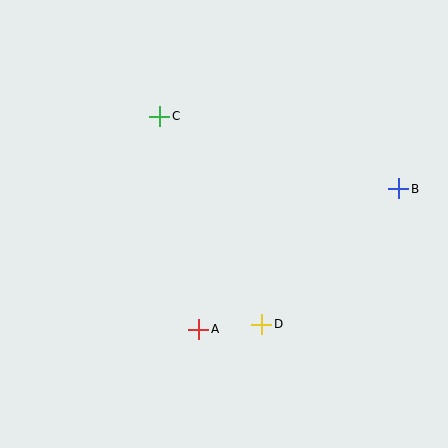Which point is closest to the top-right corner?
Point B is closest to the top-right corner.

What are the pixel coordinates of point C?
Point C is at (160, 116).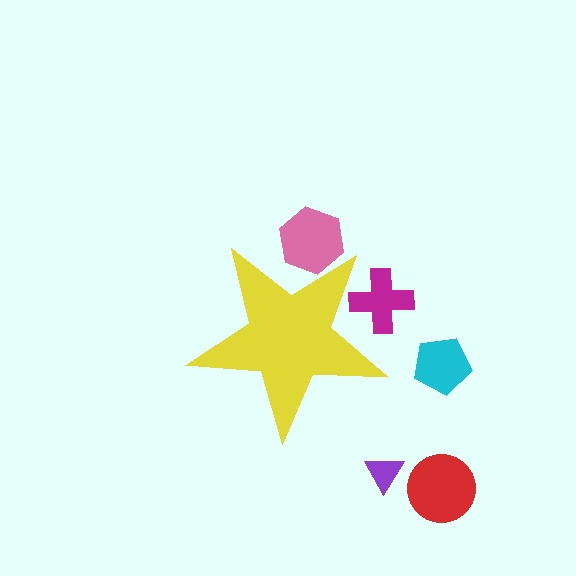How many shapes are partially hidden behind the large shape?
2 shapes are partially hidden.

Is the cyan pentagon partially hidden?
No, the cyan pentagon is fully visible.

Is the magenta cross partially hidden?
Yes, the magenta cross is partially hidden behind the yellow star.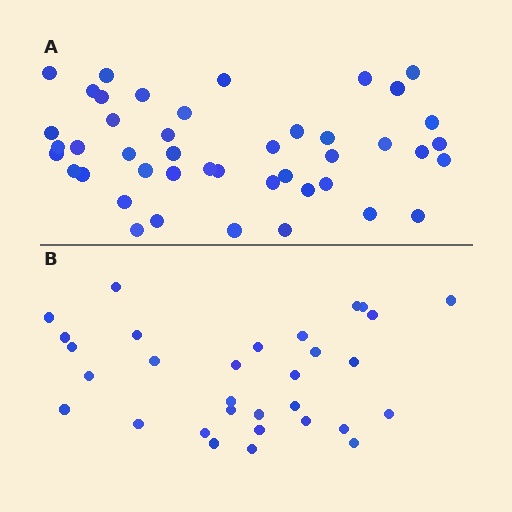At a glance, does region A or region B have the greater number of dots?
Region A (the top region) has more dots.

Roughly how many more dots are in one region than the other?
Region A has approximately 15 more dots than region B.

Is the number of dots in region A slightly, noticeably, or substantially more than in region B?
Region A has noticeably more, but not dramatically so. The ratio is roughly 1.4 to 1.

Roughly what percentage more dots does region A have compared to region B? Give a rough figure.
About 40% more.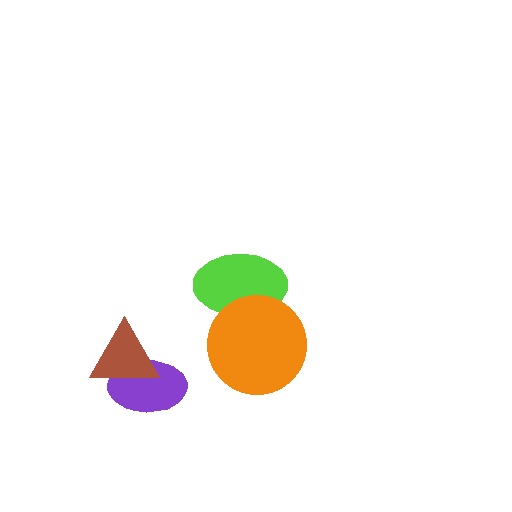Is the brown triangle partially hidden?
No, no other shape covers it.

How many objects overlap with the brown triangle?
1 object overlaps with the brown triangle.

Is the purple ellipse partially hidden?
Yes, it is partially covered by another shape.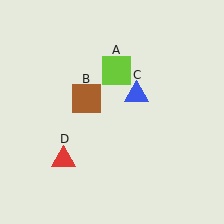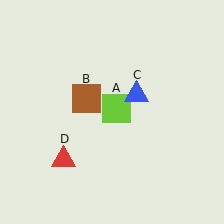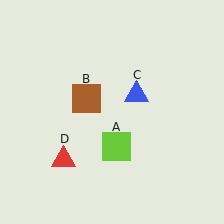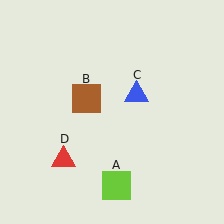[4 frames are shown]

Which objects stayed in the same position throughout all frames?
Brown square (object B) and blue triangle (object C) and red triangle (object D) remained stationary.